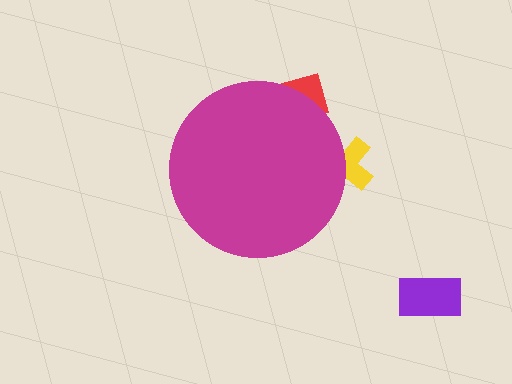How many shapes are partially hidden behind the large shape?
2 shapes are partially hidden.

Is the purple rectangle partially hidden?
No, the purple rectangle is fully visible.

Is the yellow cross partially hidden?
Yes, the yellow cross is partially hidden behind the magenta circle.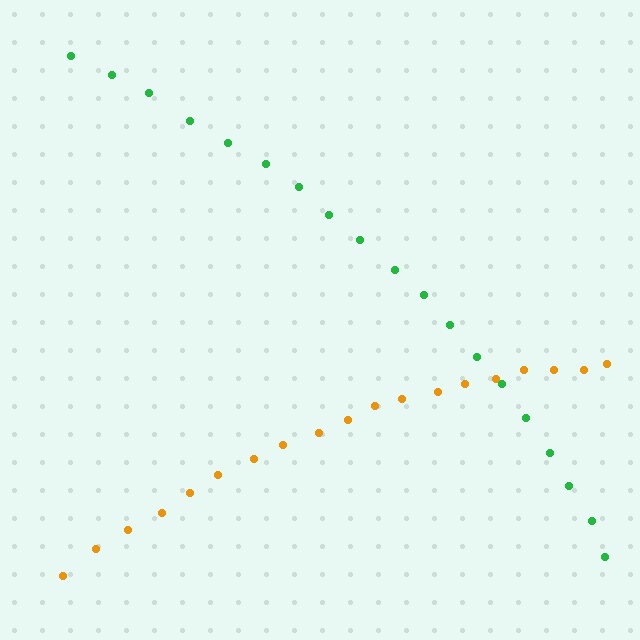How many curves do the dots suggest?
There are 2 distinct paths.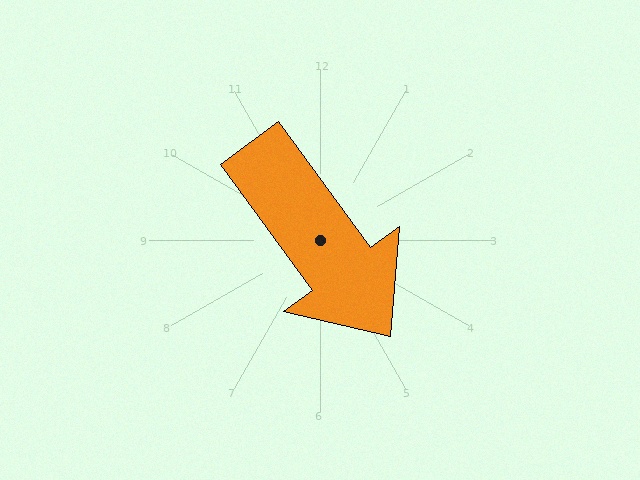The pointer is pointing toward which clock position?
Roughly 5 o'clock.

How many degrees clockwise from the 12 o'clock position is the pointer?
Approximately 144 degrees.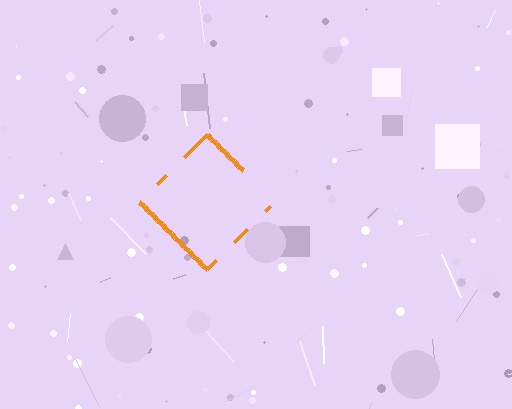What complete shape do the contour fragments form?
The contour fragments form a diamond.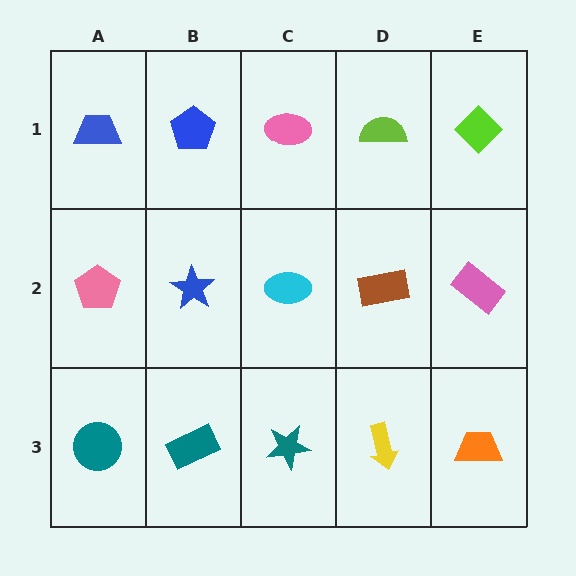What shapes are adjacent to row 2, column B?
A blue pentagon (row 1, column B), a teal rectangle (row 3, column B), a pink pentagon (row 2, column A), a cyan ellipse (row 2, column C).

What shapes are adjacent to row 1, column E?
A pink rectangle (row 2, column E), a lime semicircle (row 1, column D).